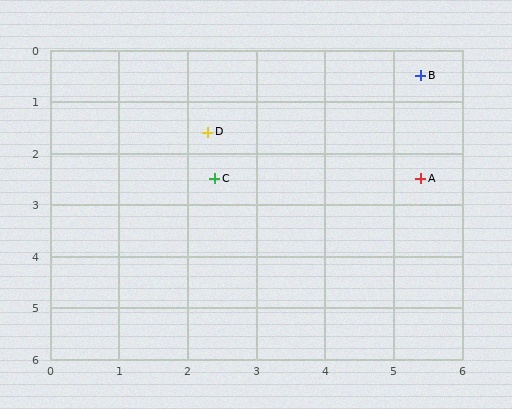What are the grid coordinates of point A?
Point A is at approximately (5.4, 2.5).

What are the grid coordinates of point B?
Point B is at approximately (5.4, 0.5).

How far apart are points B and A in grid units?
Points B and A are about 2.0 grid units apart.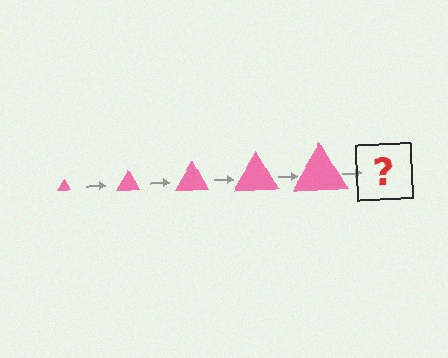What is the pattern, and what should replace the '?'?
The pattern is that the triangle gets progressively larger each step. The '?' should be a pink triangle, larger than the previous one.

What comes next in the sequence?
The next element should be a pink triangle, larger than the previous one.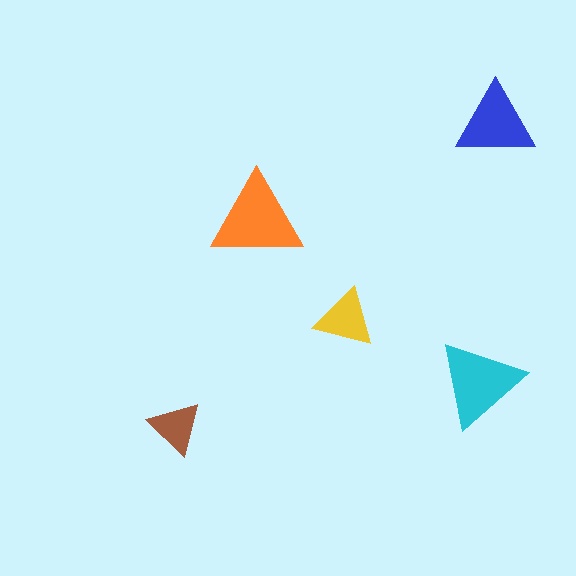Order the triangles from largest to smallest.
the orange one, the cyan one, the blue one, the yellow one, the brown one.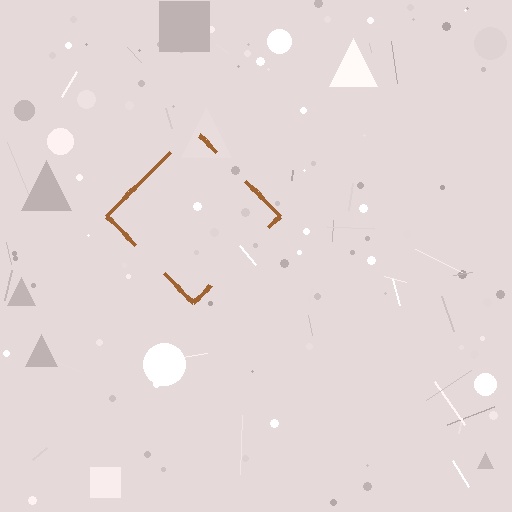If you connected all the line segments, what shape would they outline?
They would outline a diamond.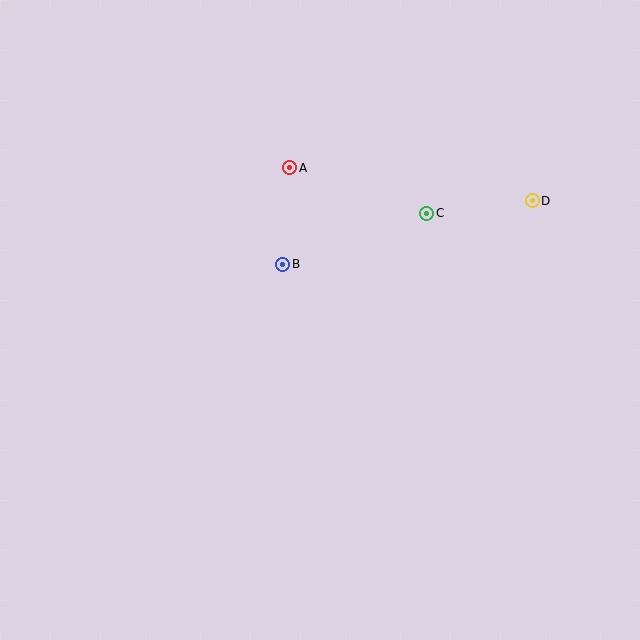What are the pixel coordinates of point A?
Point A is at (290, 168).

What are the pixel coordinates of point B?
Point B is at (283, 264).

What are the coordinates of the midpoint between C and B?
The midpoint between C and B is at (355, 239).